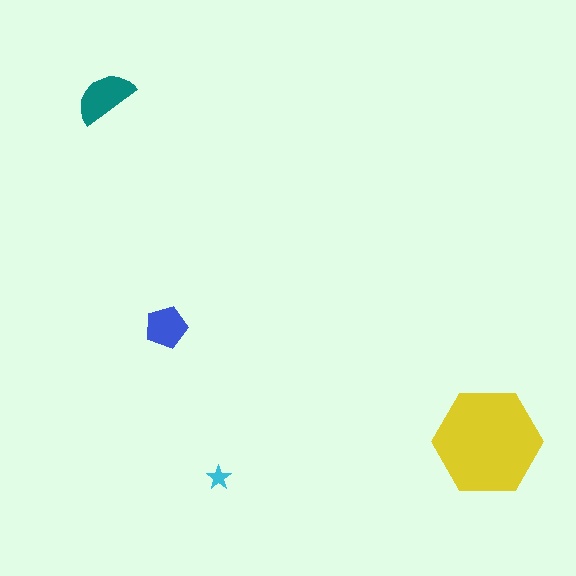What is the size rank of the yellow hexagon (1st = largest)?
1st.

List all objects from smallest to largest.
The cyan star, the blue pentagon, the teal semicircle, the yellow hexagon.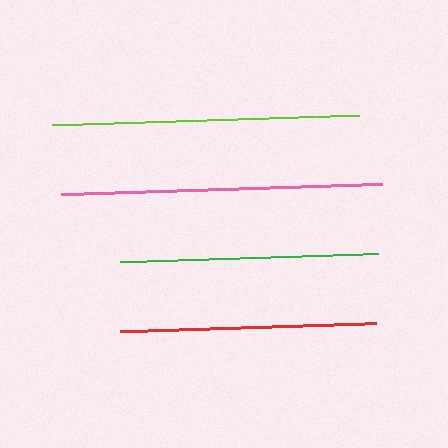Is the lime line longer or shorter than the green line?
The lime line is longer than the green line.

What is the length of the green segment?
The green segment is approximately 257 pixels long.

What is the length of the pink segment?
The pink segment is approximately 321 pixels long.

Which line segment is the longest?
The pink line is the longest at approximately 321 pixels.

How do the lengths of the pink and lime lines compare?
The pink and lime lines are approximately the same length.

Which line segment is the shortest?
The red line is the shortest at approximately 256 pixels.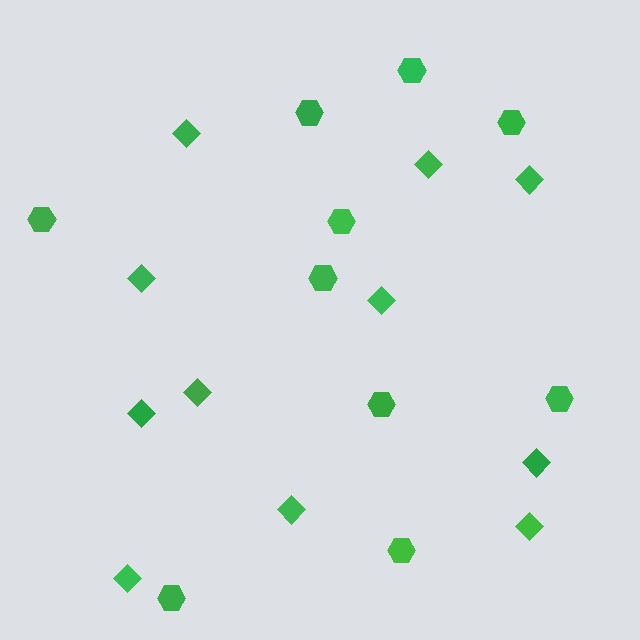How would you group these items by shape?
There are 2 groups: one group of diamonds (11) and one group of hexagons (10).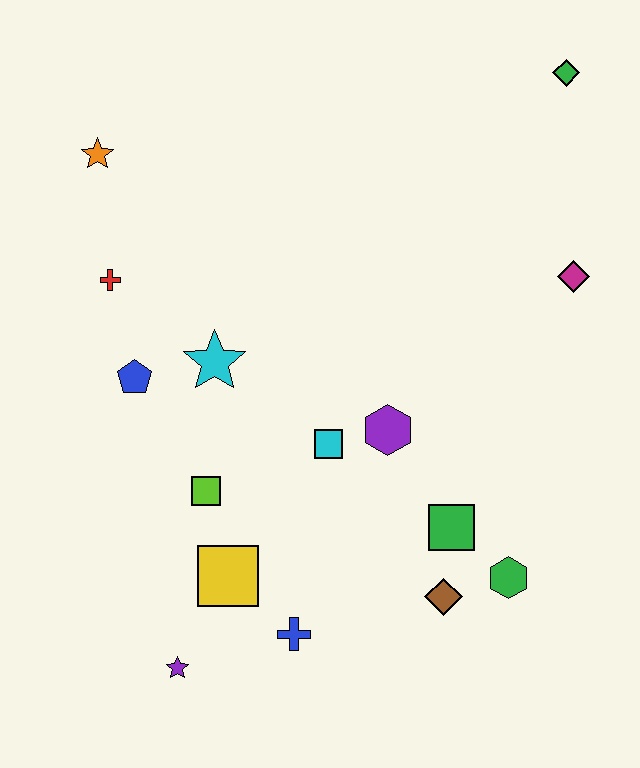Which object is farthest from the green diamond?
The purple star is farthest from the green diamond.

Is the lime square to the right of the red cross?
Yes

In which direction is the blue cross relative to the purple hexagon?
The blue cross is below the purple hexagon.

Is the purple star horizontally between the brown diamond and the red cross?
Yes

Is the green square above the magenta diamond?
No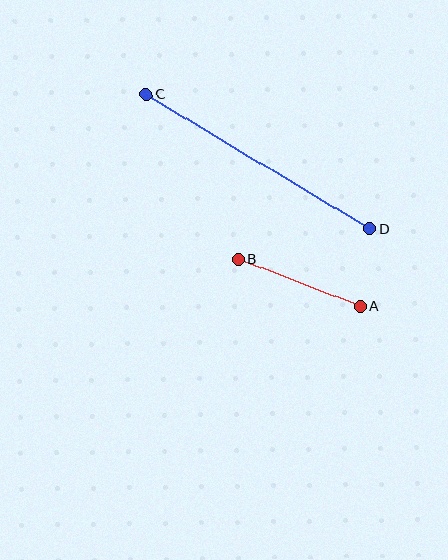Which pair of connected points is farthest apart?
Points C and D are farthest apart.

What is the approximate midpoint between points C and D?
The midpoint is at approximately (258, 161) pixels.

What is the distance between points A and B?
The distance is approximately 132 pixels.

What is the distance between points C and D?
The distance is approximately 261 pixels.